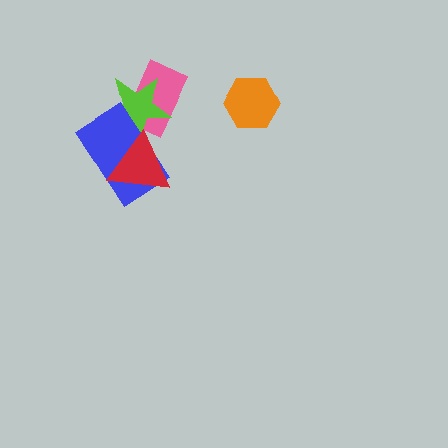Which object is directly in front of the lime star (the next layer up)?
The blue rectangle is directly in front of the lime star.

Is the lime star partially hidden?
Yes, it is partially covered by another shape.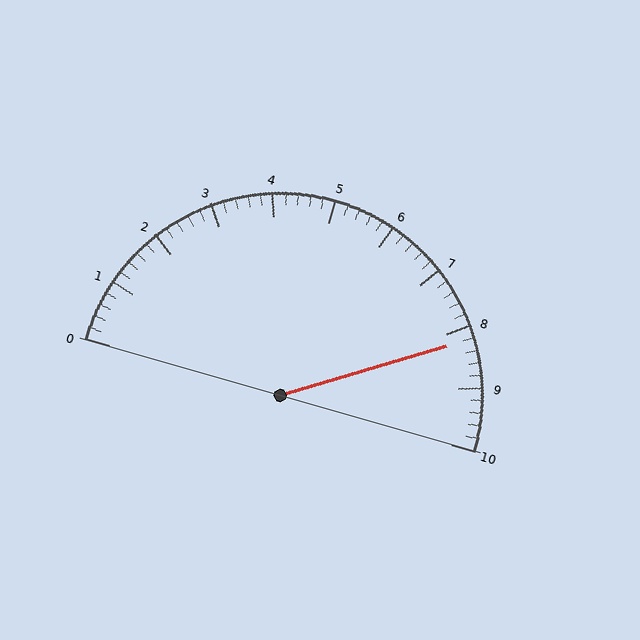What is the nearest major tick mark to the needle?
The nearest major tick mark is 8.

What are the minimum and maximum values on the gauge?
The gauge ranges from 0 to 10.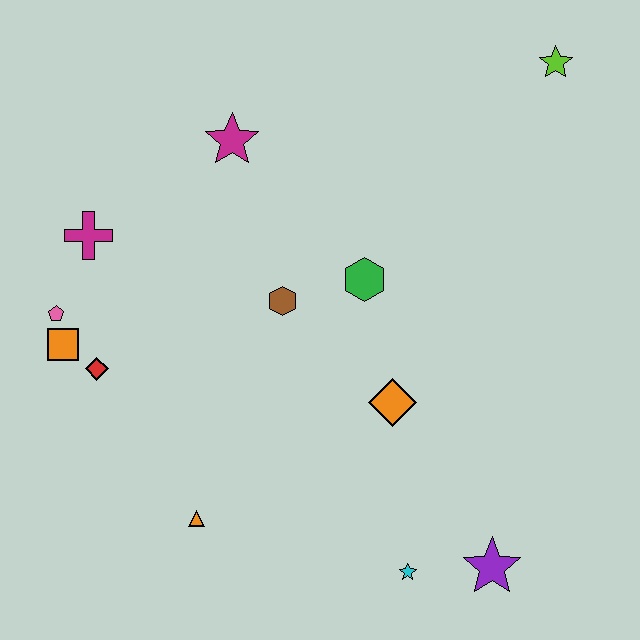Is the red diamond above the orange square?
No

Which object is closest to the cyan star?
The purple star is closest to the cyan star.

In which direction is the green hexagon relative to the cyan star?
The green hexagon is above the cyan star.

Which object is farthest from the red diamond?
The lime star is farthest from the red diamond.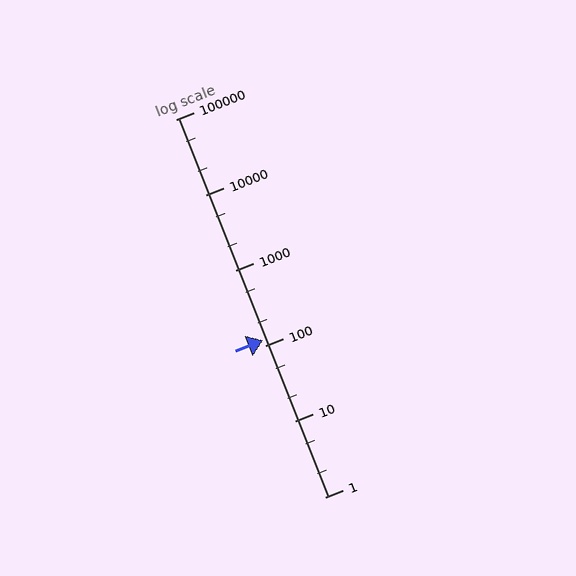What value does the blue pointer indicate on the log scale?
The pointer indicates approximately 120.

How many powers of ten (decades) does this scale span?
The scale spans 5 decades, from 1 to 100000.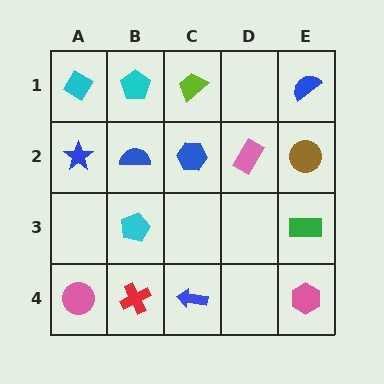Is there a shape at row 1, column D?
No, that cell is empty.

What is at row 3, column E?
A green rectangle.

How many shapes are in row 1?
4 shapes.